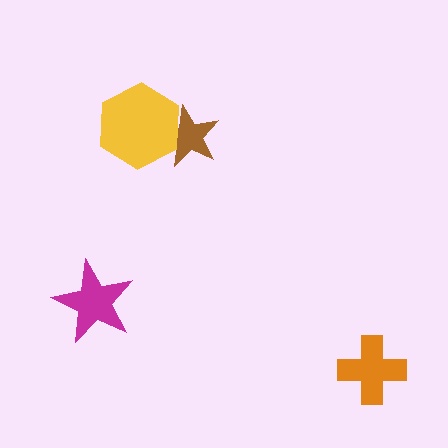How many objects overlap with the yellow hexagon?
1 object overlaps with the yellow hexagon.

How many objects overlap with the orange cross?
0 objects overlap with the orange cross.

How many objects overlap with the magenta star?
0 objects overlap with the magenta star.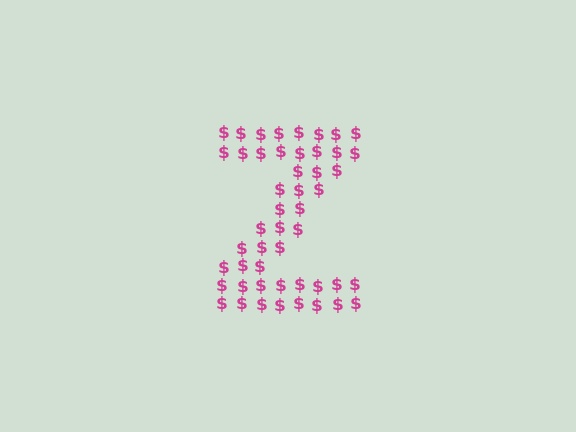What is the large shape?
The large shape is the letter Z.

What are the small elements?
The small elements are dollar signs.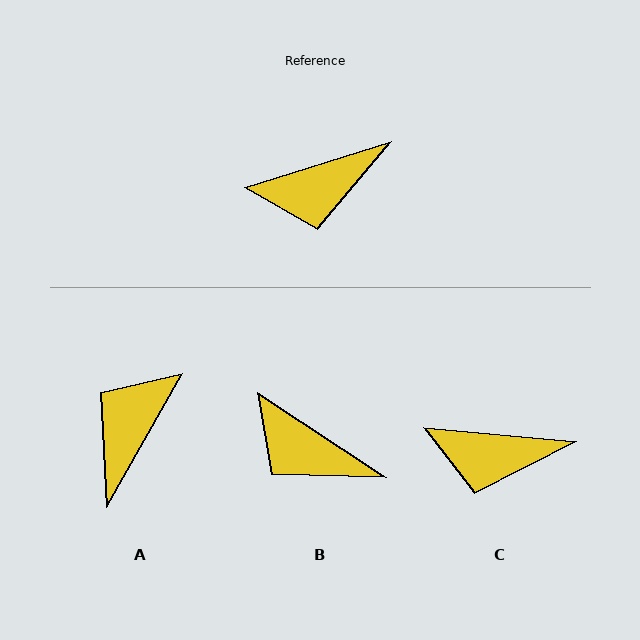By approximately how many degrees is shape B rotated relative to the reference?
Approximately 51 degrees clockwise.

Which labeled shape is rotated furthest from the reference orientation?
A, about 137 degrees away.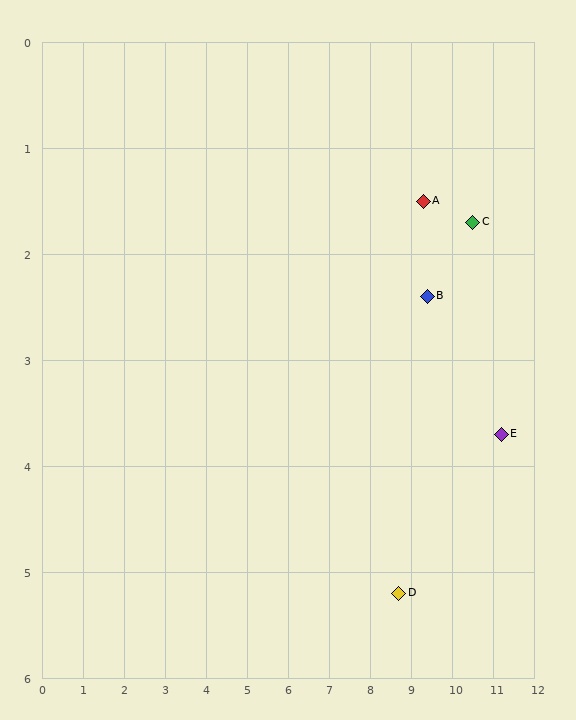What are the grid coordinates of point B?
Point B is at approximately (9.4, 2.4).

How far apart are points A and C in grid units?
Points A and C are about 1.2 grid units apart.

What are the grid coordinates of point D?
Point D is at approximately (8.7, 5.2).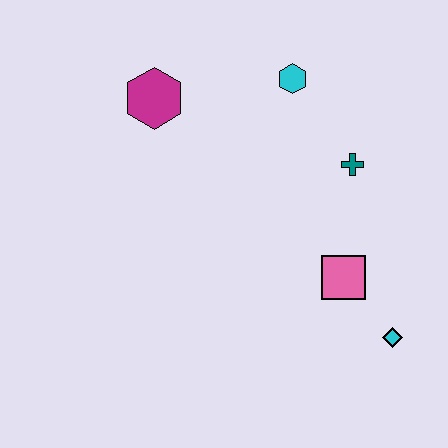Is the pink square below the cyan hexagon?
Yes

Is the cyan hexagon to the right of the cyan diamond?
No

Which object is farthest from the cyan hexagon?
The cyan diamond is farthest from the cyan hexagon.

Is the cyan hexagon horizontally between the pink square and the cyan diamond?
No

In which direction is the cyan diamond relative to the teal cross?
The cyan diamond is below the teal cross.